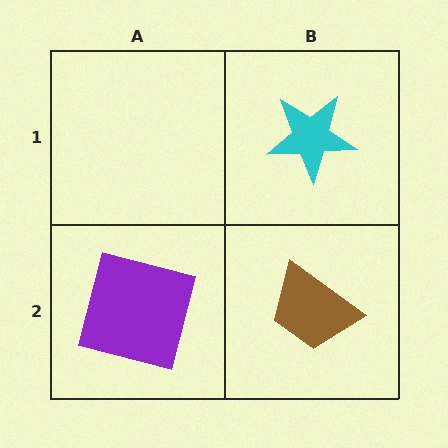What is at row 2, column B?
A brown trapezoid.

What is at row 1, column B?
A cyan star.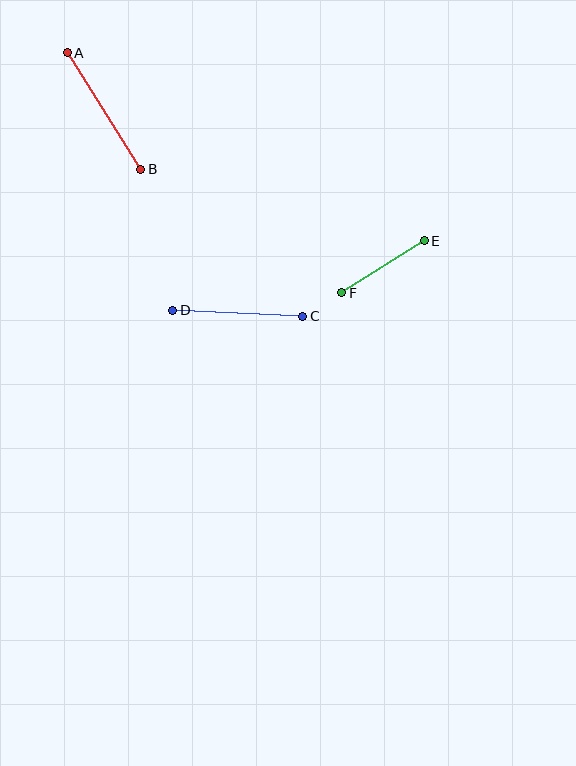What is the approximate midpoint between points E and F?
The midpoint is at approximately (383, 267) pixels.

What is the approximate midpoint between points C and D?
The midpoint is at approximately (238, 313) pixels.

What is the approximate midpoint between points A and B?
The midpoint is at approximately (104, 111) pixels.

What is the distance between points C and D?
The distance is approximately 130 pixels.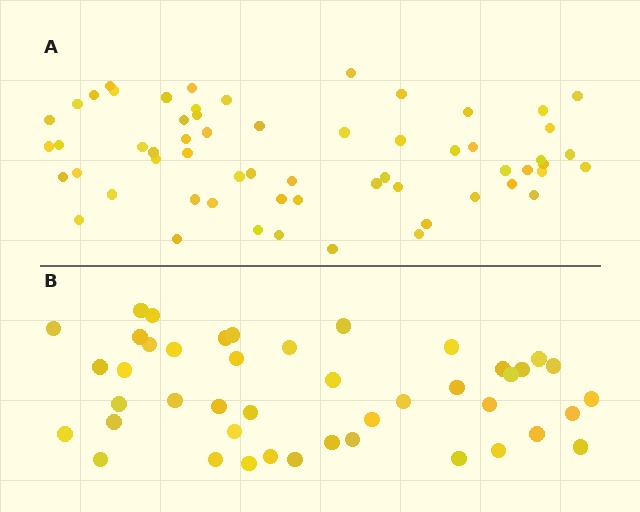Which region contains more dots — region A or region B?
Region A (the top region) has more dots.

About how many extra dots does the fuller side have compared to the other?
Region A has approximately 15 more dots than region B.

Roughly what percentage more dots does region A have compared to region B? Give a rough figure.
About 35% more.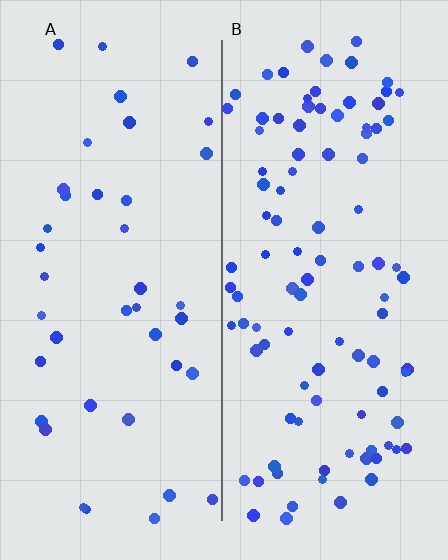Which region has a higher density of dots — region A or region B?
B (the right).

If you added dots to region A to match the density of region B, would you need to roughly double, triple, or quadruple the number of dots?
Approximately double.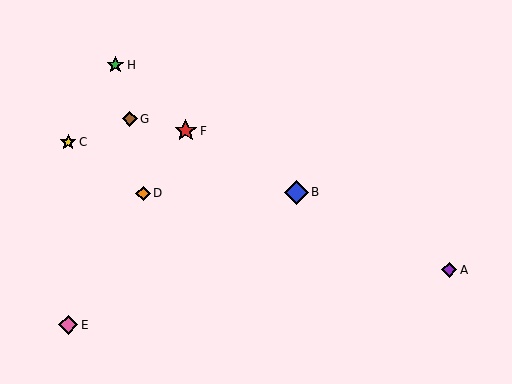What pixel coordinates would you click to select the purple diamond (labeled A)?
Click at (449, 270) to select the purple diamond A.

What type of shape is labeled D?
Shape D is an orange diamond.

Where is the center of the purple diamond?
The center of the purple diamond is at (449, 270).